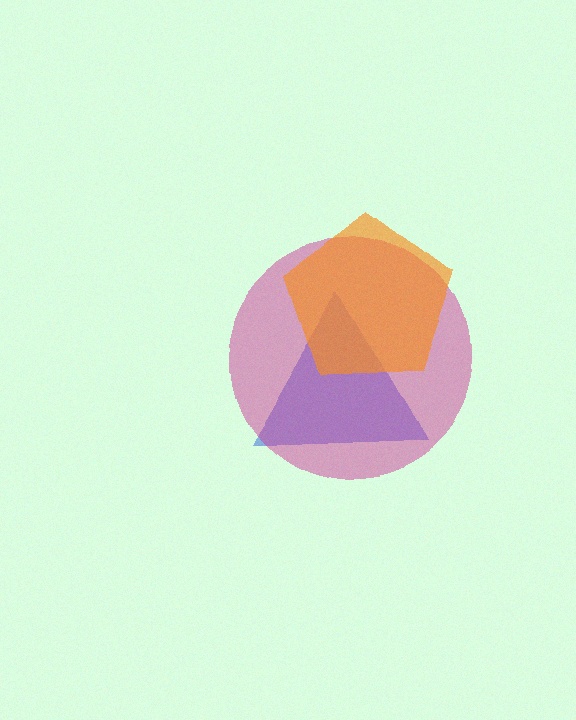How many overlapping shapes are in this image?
There are 3 overlapping shapes in the image.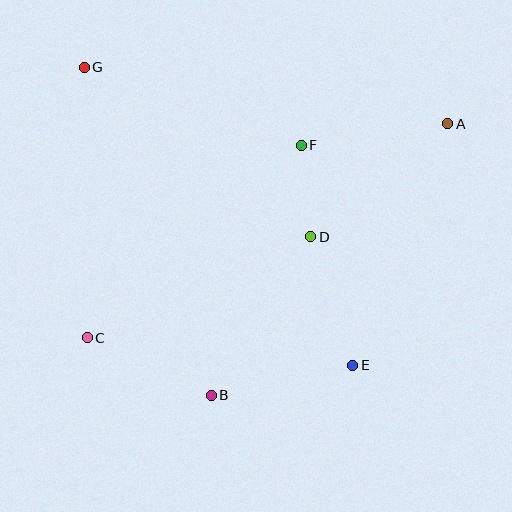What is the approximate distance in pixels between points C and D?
The distance between C and D is approximately 246 pixels.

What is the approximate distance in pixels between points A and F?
The distance between A and F is approximately 148 pixels.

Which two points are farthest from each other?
Points A and C are farthest from each other.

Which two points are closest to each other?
Points D and F are closest to each other.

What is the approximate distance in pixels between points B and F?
The distance between B and F is approximately 266 pixels.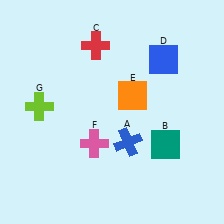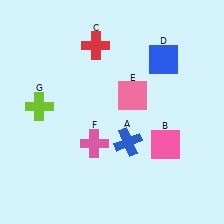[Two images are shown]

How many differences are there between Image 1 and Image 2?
There are 2 differences between the two images.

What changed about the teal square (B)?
In Image 1, B is teal. In Image 2, it changed to pink.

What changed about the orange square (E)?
In Image 1, E is orange. In Image 2, it changed to pink.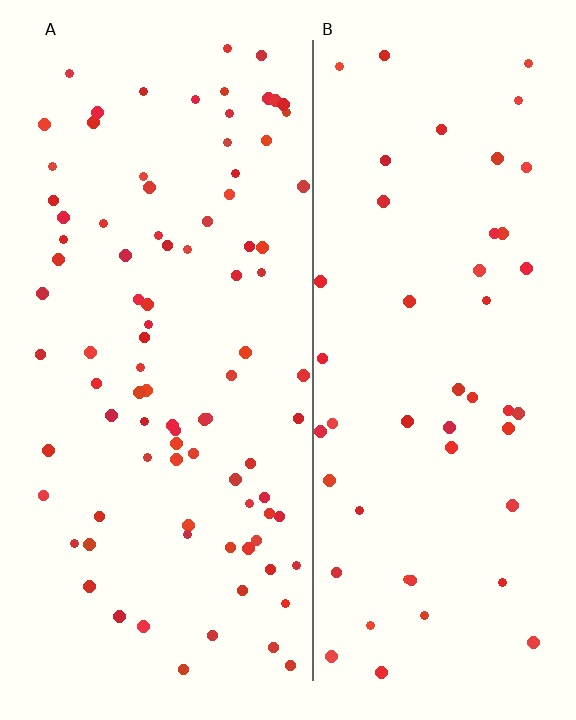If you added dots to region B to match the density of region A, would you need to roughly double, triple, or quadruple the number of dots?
Approximately double.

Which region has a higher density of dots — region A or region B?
A (the left).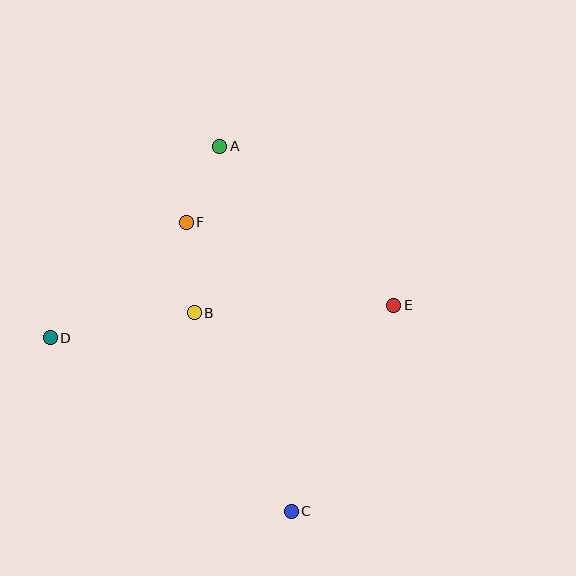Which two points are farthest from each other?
Points A and C are farthest from each other.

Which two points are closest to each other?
Points A and F are closest to each other.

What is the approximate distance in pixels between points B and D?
The distance between B and D is approximately 146 pixels.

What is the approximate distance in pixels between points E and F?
The distance between E and F is approximately 224 pixels.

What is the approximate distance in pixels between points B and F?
The distance between B and F is approximately 91 pixels.